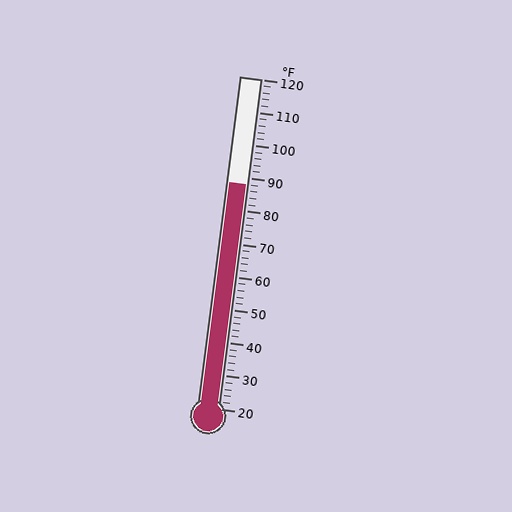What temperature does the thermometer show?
The thermometer shows approximately 88°F.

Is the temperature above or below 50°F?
The temperature is above 50°F.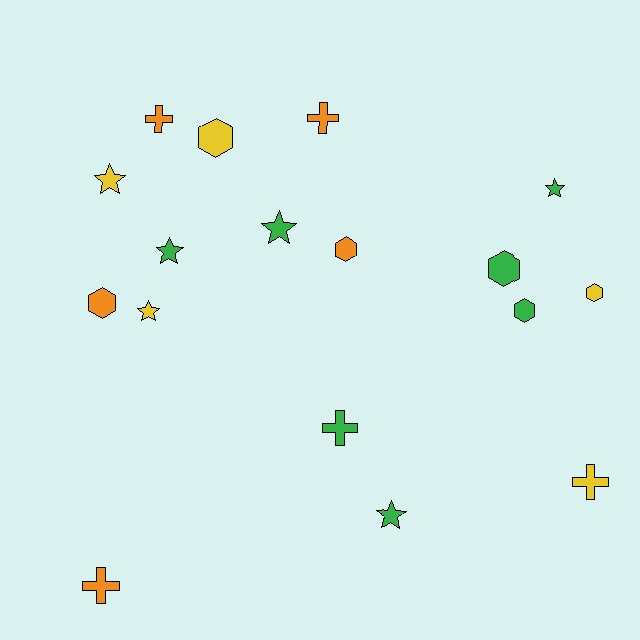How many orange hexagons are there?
There are 2 orange hexagons.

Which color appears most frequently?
Green, with 7 objects.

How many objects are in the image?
There are 17 objects.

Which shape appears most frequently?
Star, with 6 objects.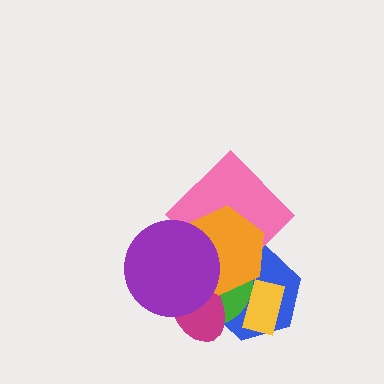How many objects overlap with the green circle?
6 objects overlap with the green circle.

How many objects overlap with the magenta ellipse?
4 objects overlap with the magenta ellipse.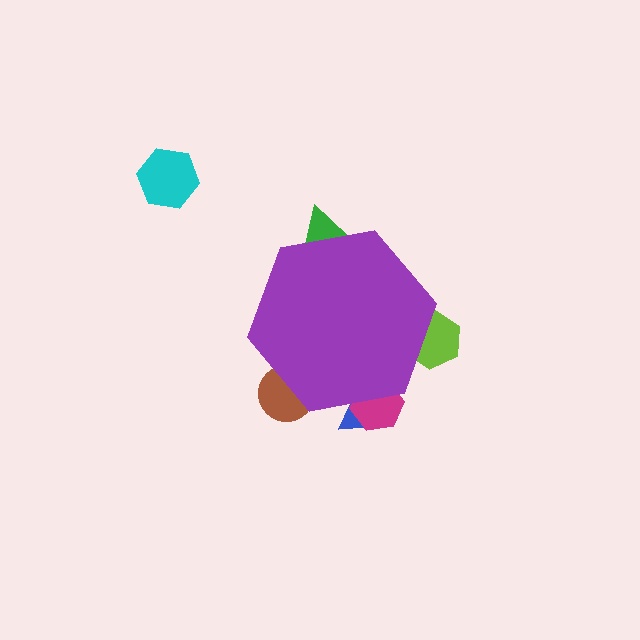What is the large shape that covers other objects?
A purple hexagon.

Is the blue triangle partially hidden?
Yes, the blue triangle is partially hidden behind the purple hexagon.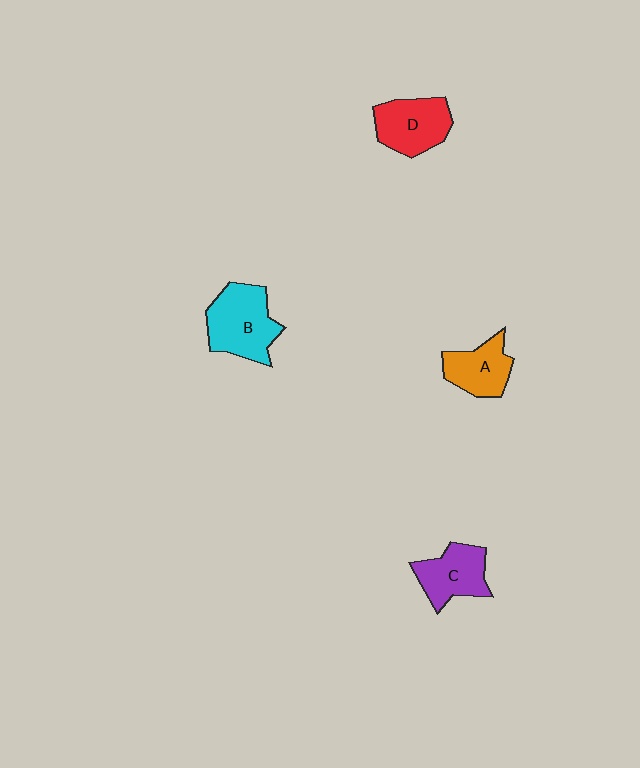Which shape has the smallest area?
Shape A (orange).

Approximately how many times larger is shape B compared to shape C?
Approximately 1.3 times.